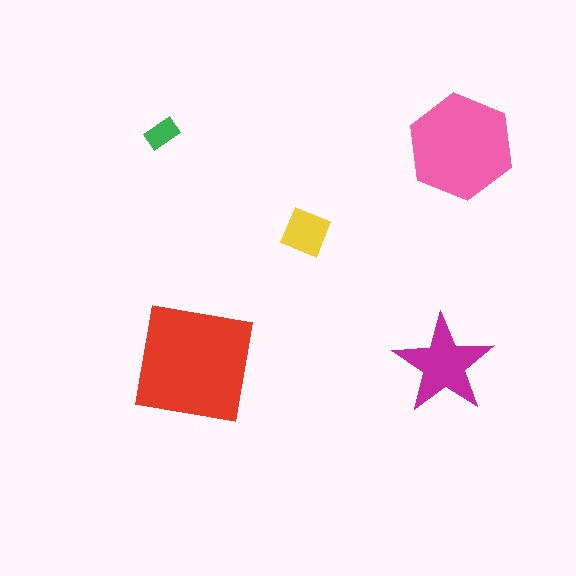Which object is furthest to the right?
The pink hexagon is rightmost.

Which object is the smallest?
The green rectangle.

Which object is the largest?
The red square.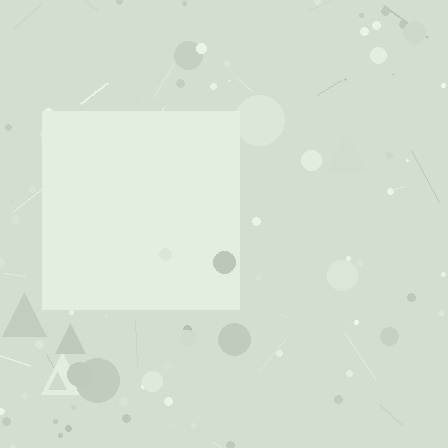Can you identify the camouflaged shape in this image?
The camouflaged shape is a square.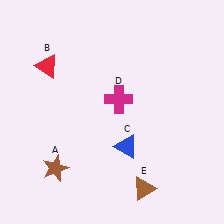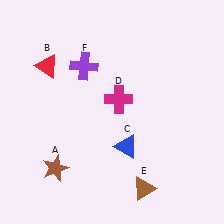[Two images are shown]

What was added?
A purple cross (F) was added in Image 2.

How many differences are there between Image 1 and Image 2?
There is 1 difference between the two images.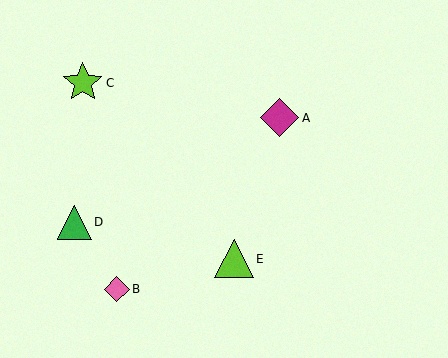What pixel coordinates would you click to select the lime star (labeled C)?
Click at (83, 83) to select the lime star C.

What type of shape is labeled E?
Shape E is a lime triangle.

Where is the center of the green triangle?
The center of the green triangle is at (75, 222).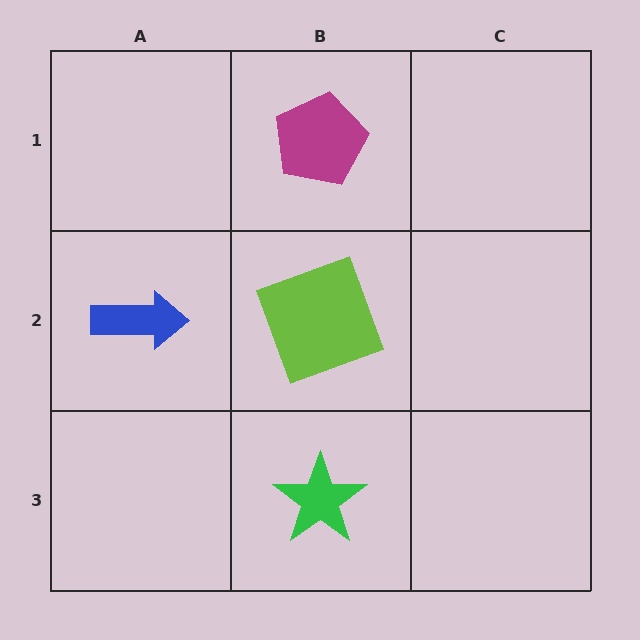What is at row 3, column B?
A green star.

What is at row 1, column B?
A magenta pentagon.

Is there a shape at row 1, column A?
No, that cell is empty.